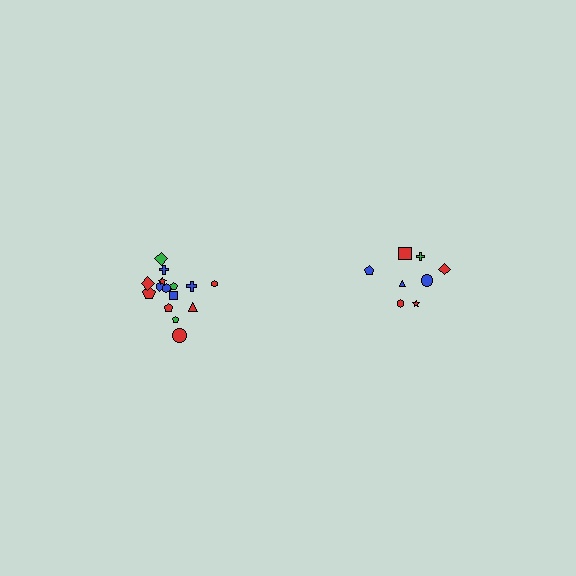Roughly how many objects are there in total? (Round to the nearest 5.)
Roughly 25 objects in total.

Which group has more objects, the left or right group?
The left group.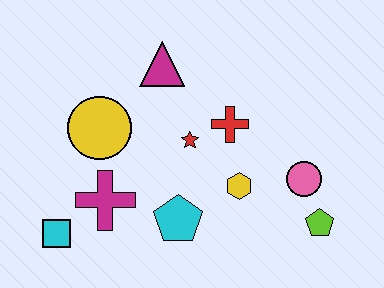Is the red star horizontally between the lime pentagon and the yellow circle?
Yes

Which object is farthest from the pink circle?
The cyan square is farthest from the pink circle.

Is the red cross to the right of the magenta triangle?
Yes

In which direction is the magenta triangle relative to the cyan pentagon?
The magenta triangle is above the cyan pentagon.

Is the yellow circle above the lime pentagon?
Yes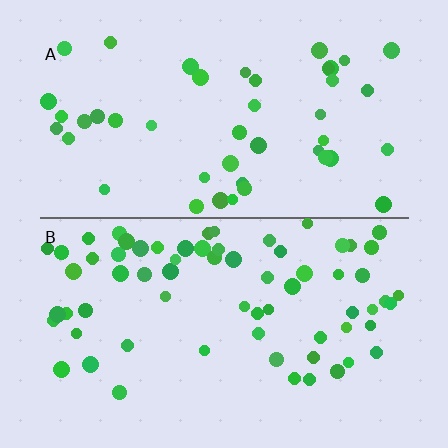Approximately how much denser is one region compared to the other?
Approximately 1.5× — region B over region A.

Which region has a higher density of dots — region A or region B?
B (the bottom).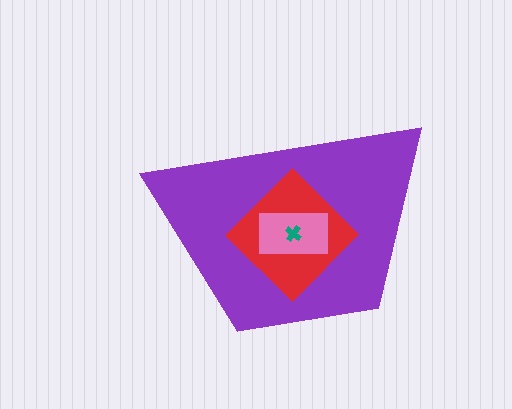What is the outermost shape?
The purple trapezoid.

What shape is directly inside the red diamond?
The pink rectangle.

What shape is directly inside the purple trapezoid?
The red diamond.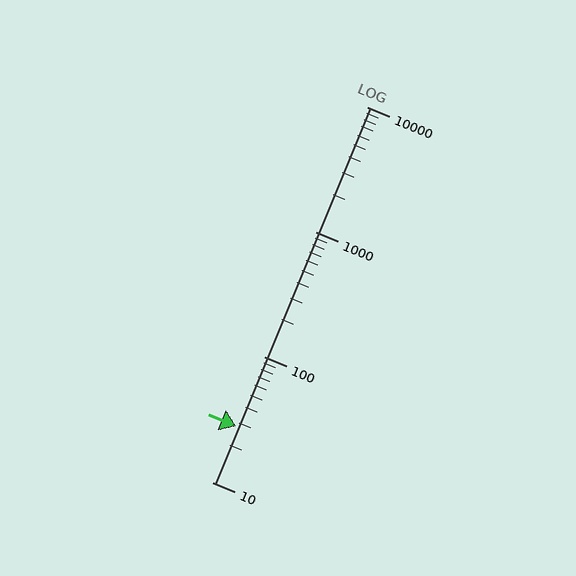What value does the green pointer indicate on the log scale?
The pointer indicates approximately 28.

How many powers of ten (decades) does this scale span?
The scale spans 3 decades, from 10 to 10000.